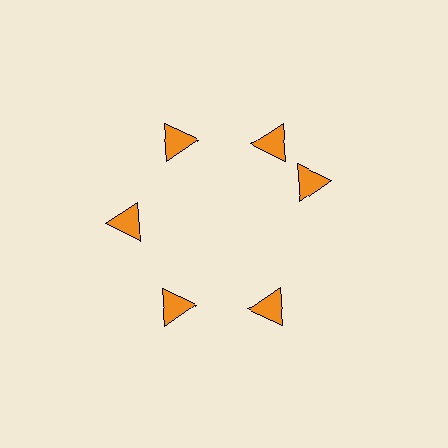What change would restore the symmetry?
The symmetry would be restored by rotating it back into even spacing with its neighbors so that all 6 triangles sit at equal angles and equal distance from the center.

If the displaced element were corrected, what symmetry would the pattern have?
It would have 6-fold rotational symmetry — the pattern would map onto itself every 60 degrees.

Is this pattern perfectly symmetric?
No. The 6 orange triangles are arranged in a ring, but one element near the 3 o'clock position is rotated out of alignment along the ring, breaking the 6-fold rotational symmetry.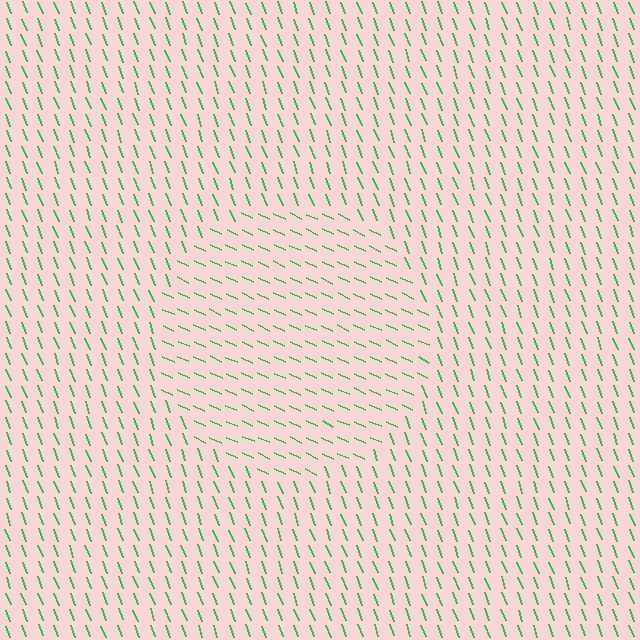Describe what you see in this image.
The image is filled with small green line segments. A circle region in the image has lines oriented differently from the surrounding lines, creating a visible texture boundary.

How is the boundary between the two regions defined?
The boundary is defined purely by a change in line orientation (approximately 45 degrees difference). All lines are the same color and thickness.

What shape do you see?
I see a circle.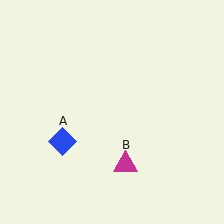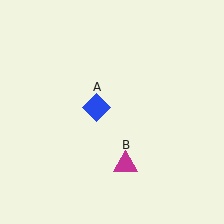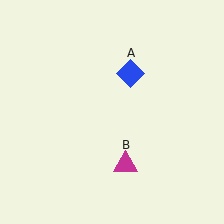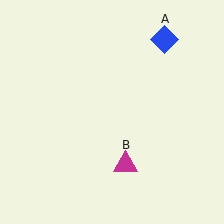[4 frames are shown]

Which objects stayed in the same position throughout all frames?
Magenta triangle (object B) remained stationary.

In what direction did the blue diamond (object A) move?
The blue diamond (object A) moved up and to the right.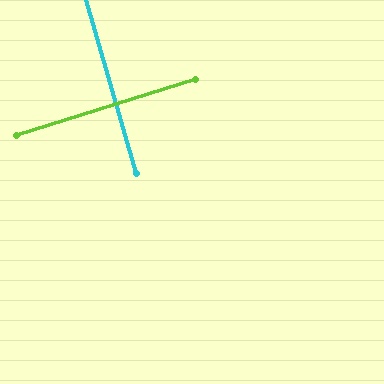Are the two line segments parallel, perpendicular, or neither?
Perpendicular — they meet at approximately 89°.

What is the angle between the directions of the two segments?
Approximately 89 degrees.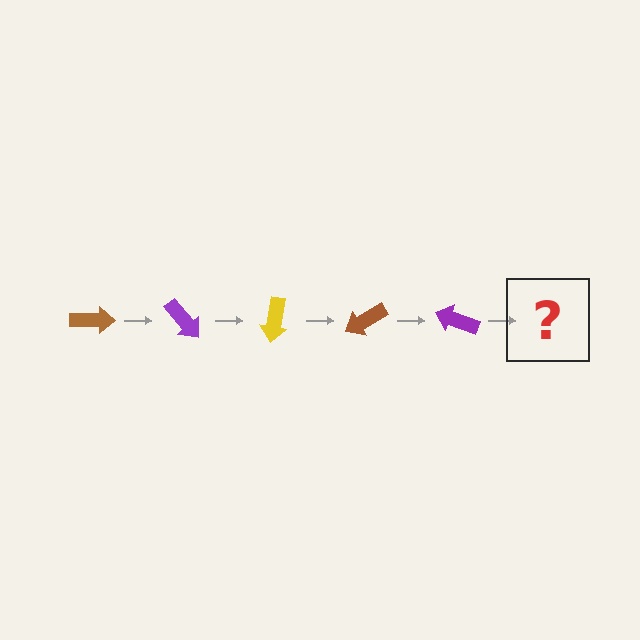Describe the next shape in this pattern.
It should be a yellow arrow, rotated 250 degrees from the start.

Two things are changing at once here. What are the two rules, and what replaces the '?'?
The two rules are that it rotates 50 degrees each step and the color cycles through brown, purple, and yellow. The '?' should be a yellow arrow, rotated 250 degrees from the start.